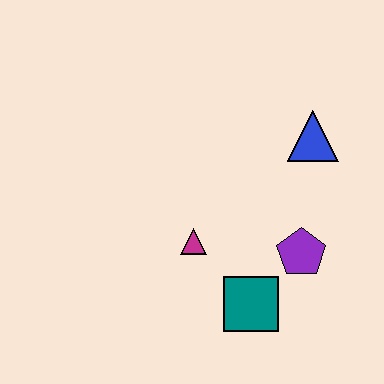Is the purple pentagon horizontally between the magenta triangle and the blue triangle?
Yes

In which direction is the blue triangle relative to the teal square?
The blue triangle is above the teal square.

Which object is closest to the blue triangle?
The purple pentagon is closest to the blue triangle.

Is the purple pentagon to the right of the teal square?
Yes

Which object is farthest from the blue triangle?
The teal square is farthest from the blue triangle.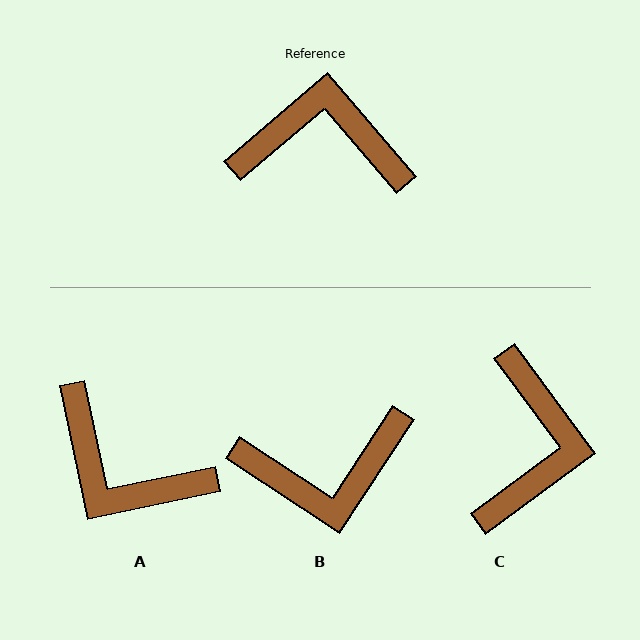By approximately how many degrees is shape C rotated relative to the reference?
Approximately 94 degrees clockwise.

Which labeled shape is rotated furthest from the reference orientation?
B, about 164 degrees away.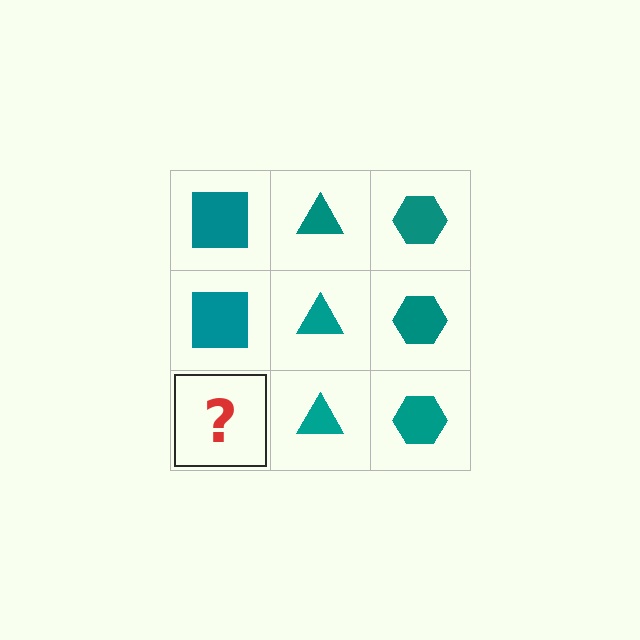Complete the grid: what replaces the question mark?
The question mark should be replaced with a teal square.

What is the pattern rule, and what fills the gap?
The rule is that each column has a consistent shape. The gap should be filled with a teal square.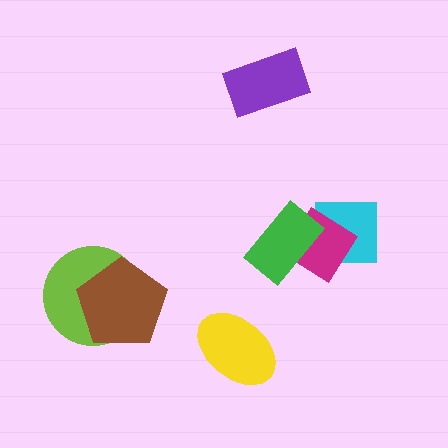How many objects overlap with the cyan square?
1 object overlaps with the cyan square.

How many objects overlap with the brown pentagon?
1 object overlaps with the brown pentagon.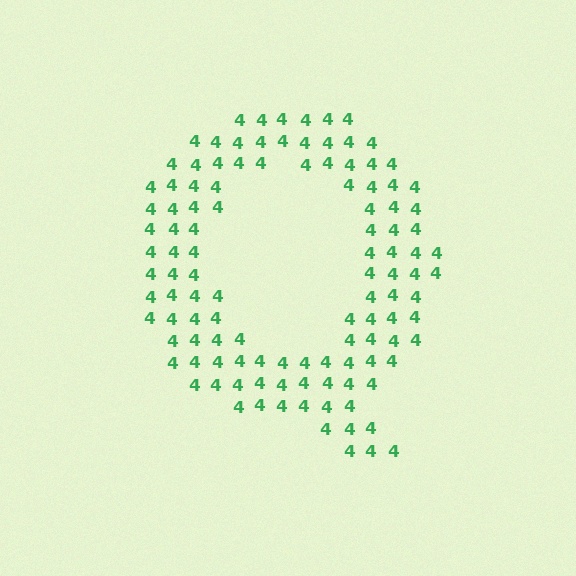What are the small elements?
The small elements are digit 4's.